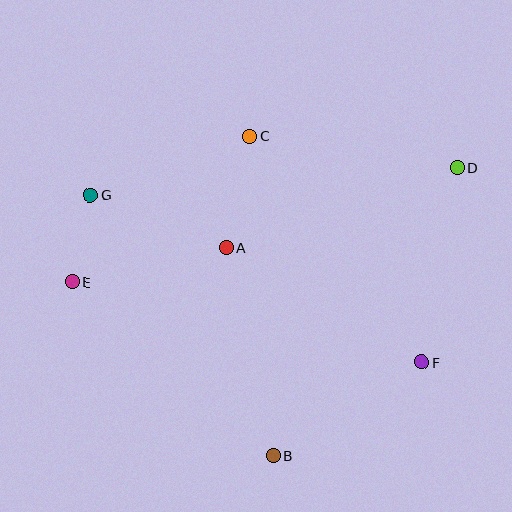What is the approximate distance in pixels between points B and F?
The distance between B and F is approximately 175 pixels.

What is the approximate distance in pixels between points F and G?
The distance between F and G is approximately 371 pixels.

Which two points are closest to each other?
Points E and G are closest to each other.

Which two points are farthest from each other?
Points D and E are farthest from each other.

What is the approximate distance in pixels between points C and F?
The distance between C and F is approximately 284 pixels.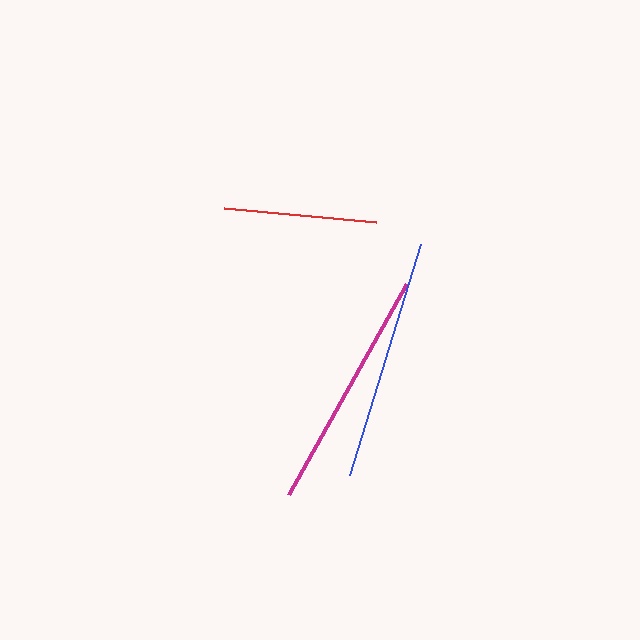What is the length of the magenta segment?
The magenta segment is approximately 242 pixels long.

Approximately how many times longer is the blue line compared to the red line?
The blue line is approximately 1.6 times the length of the red line.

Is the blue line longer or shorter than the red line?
The blue line is longer than the red line.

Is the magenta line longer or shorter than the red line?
The magenta line is longer than the red line.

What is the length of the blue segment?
The blue segment is approximately 242 pixels long.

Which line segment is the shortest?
The red line is the shortest at approximately 152 pixels.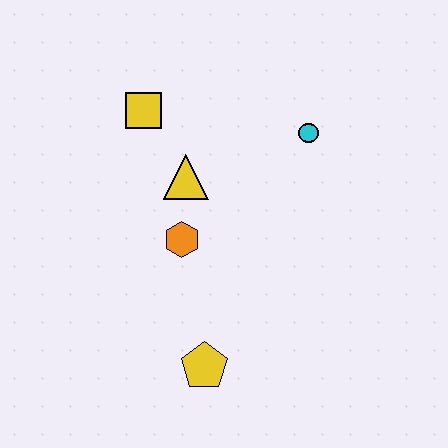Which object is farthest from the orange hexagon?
The cyan circle is farthest from the orange hexagon.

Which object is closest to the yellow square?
The yellow triangle is closest to the yellow square.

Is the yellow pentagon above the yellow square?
No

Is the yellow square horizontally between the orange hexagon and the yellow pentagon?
No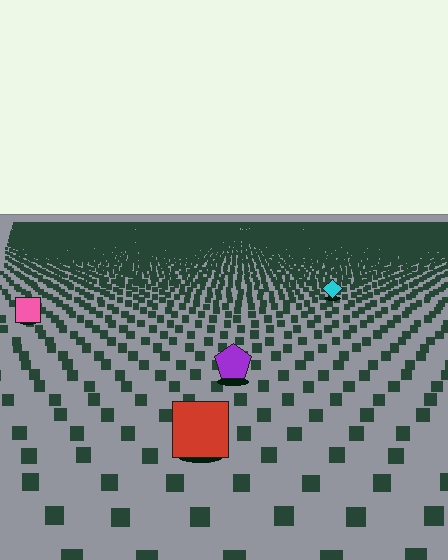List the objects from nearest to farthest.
From nearest to farthest: the red square, the purple pentagon, the pink square, the cyan diamond.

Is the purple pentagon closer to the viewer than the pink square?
Yes. The purple pentagon is closer — you can tell from the texture gradient: the ground texture is coarser near it.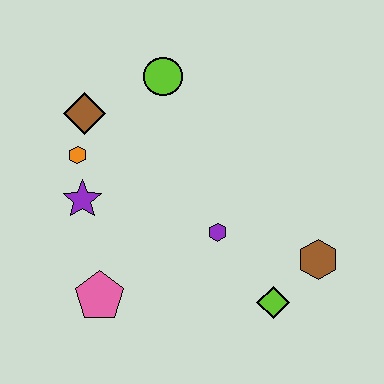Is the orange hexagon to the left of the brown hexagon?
Yes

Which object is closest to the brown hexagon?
The lime diamond is closest to the brown hexagon.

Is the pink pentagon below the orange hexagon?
Yes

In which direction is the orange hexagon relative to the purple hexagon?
The orange hexagon is to the left of the purple hexagon.